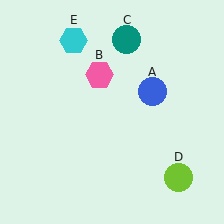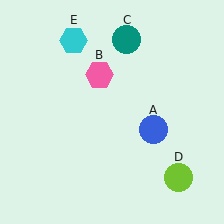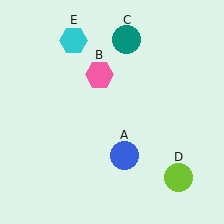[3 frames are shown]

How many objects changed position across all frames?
1 object changed position: blue circle (object A).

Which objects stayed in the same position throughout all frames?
Pink hexagon (object B) and teal circle (object C) and lime circle (object D) and cyan hexagon (object E) remained stationary.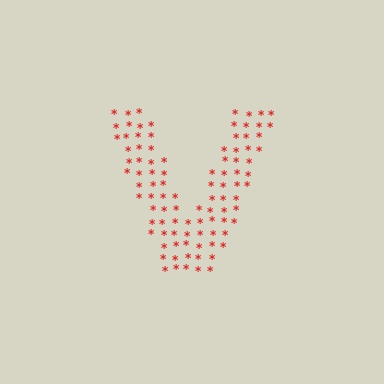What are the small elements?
The small elements are asterisks.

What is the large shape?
The large shape is the letter V.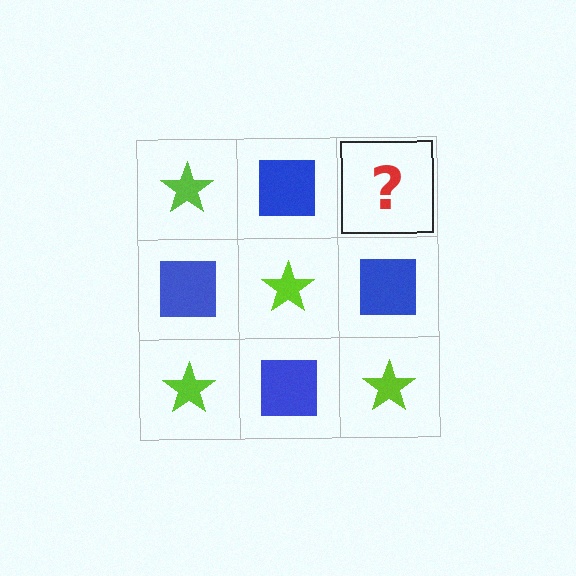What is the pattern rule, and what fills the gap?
The rule is that it alternates lime star and blue square in a checkerboard pattern. The gap should be filled with a lime star.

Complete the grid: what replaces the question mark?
The question mark should be replaced with a lime star.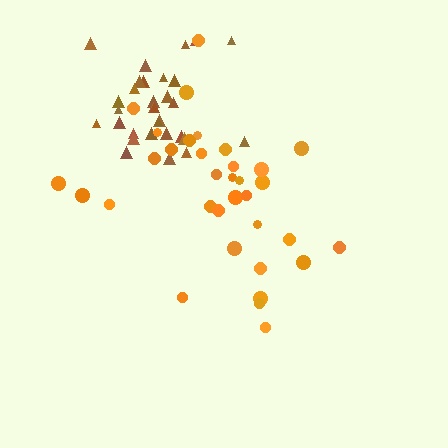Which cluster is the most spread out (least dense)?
Orange.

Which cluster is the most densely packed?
Brown.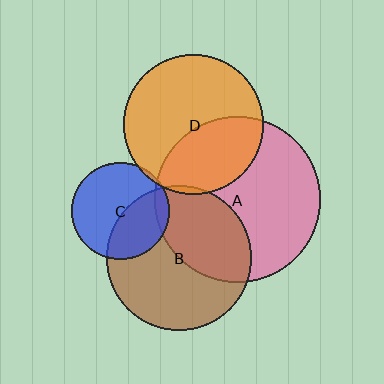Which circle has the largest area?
Circle A (pink).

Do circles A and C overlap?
Yes.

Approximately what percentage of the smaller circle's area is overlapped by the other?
Approximately 10%.